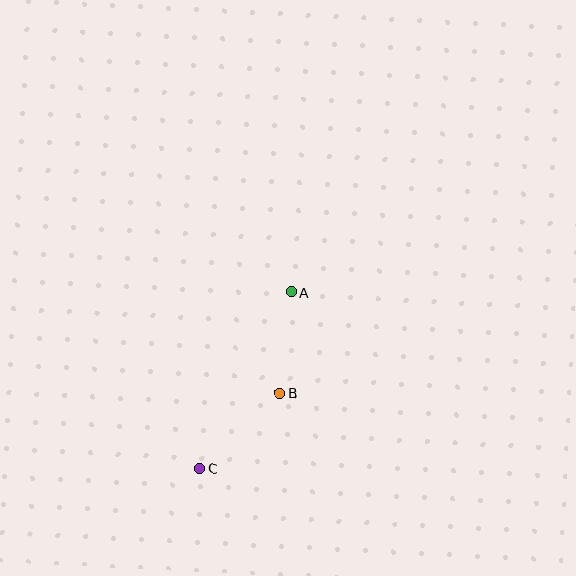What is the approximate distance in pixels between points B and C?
The distance between B and C is approximately 109 pixels.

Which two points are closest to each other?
Points A and B are closest to each other.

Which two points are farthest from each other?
Points A and C are farthest from each other.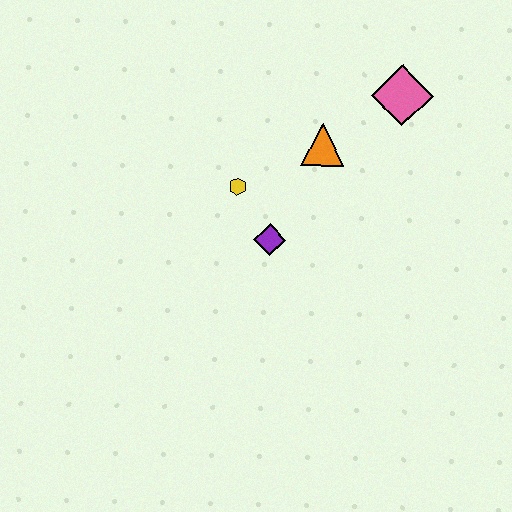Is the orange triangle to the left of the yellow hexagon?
No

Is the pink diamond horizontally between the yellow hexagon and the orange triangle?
No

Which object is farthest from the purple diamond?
The pink diamond is farthest from the purple diamond.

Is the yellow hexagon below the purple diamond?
No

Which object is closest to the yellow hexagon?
The purple diamond is closest to the yellow hexagon.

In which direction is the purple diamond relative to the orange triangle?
The purple diamond is below the orange triangle.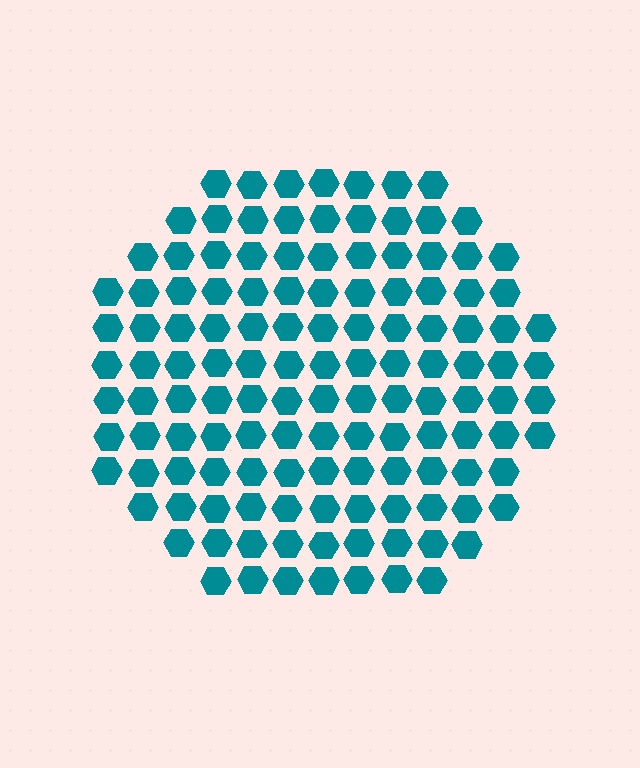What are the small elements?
The small elements are hexagons.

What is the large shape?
The large shape is a circle.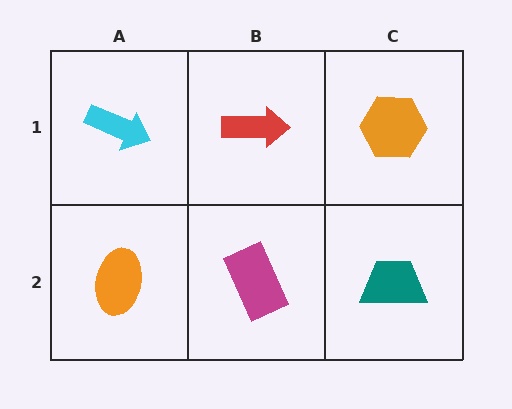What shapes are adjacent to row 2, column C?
An orange hexagon (row 1, column C), a magenta rectangle (row 2, column B).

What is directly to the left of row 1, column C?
A red arrow.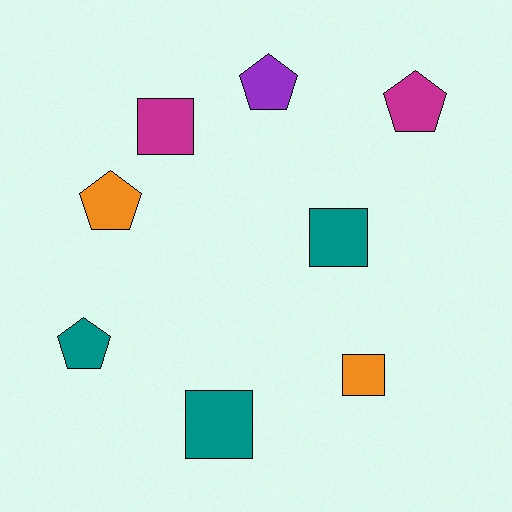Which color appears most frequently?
Teal, with 3 objects.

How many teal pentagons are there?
There is 1 teal pentagon.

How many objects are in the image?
There are 8 objects.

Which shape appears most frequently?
Pentagon, with 4 objects.